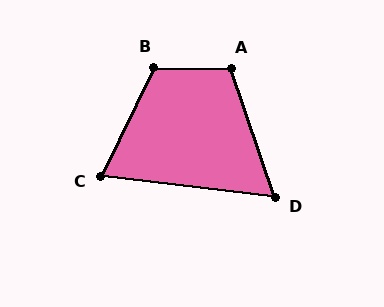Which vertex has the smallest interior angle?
D, at approximately 65 degrees.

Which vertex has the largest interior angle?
B, at approximately 115 degrees.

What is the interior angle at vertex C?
Approximately 71 degrees (acute).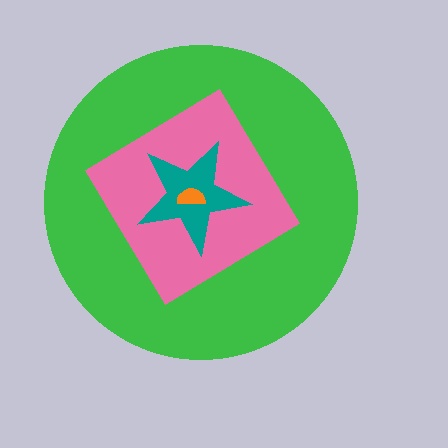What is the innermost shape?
The orange semicircle.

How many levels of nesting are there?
4.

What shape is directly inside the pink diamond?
The teal star.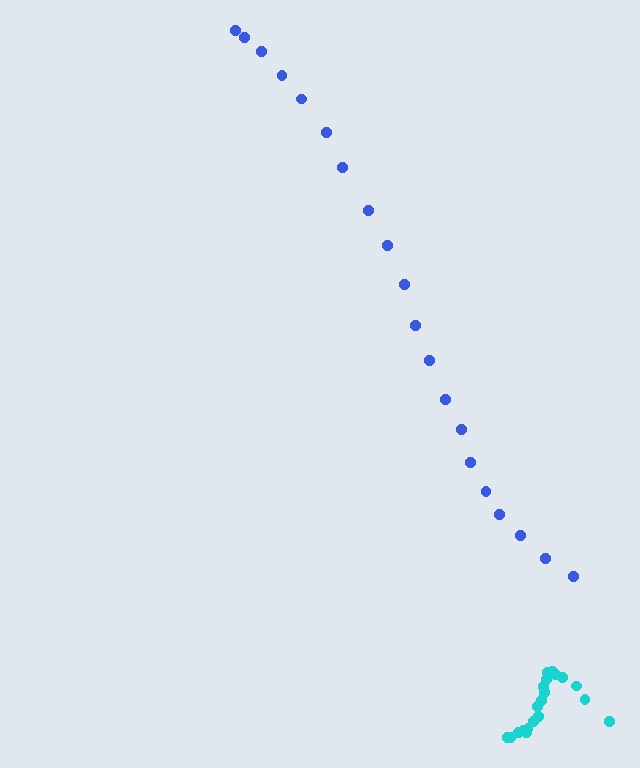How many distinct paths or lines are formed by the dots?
There are 2 distinct paths.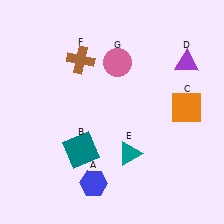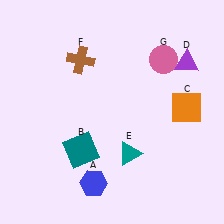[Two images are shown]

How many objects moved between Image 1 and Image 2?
1 object moved between the two images.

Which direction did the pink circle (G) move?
The pink circle (G) moved right.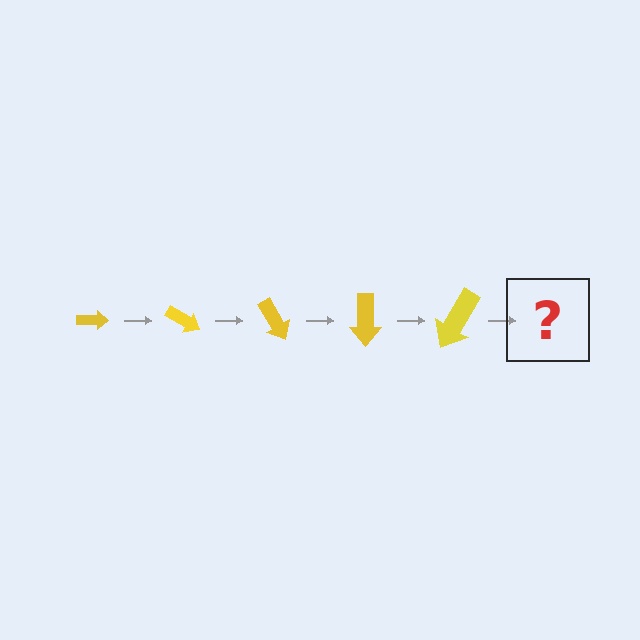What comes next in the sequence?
The next element should be an arrow, larger than the previous one and rotated 150 degrees from the start.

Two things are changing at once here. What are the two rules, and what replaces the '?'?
The two rules are that the arrow grows larger each step and it rotates 30 degrees each step. The '?' should be an arrow, larger than the previous one and rotated 150 degrees from the start.